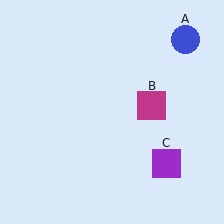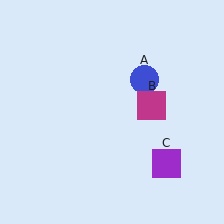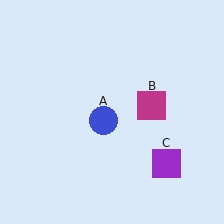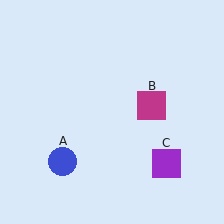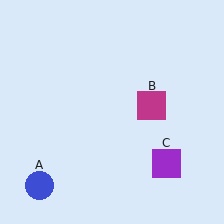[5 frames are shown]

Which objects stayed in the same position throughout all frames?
Magenta square (object B) and purple square (object C) remained stationary.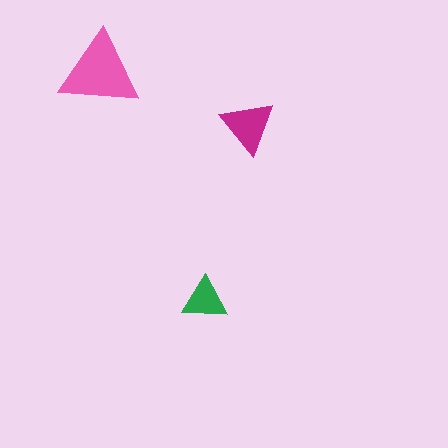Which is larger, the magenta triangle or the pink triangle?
The pink one.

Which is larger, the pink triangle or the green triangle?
The pink one.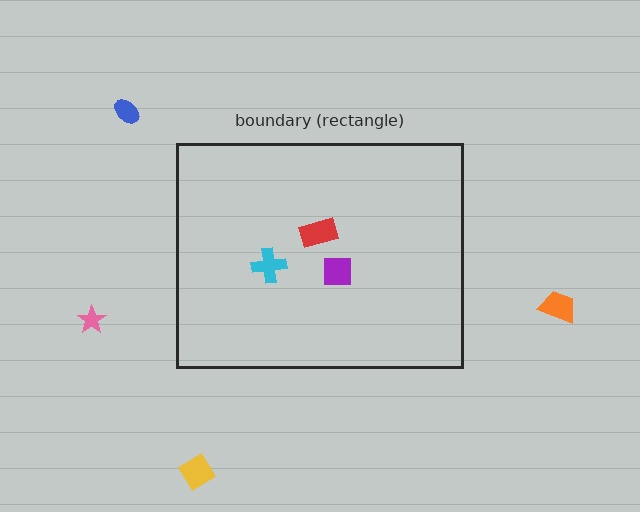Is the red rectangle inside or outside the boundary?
Inside.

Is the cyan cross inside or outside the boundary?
Inside.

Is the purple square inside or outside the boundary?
Inside.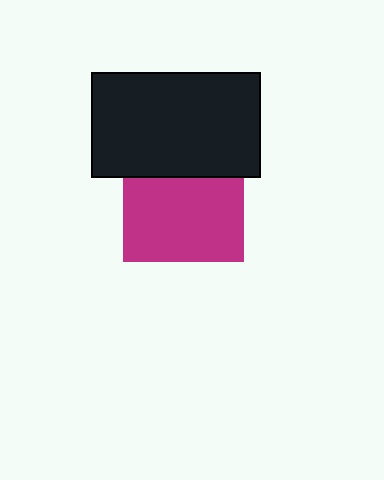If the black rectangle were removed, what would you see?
You would see the complete magenta square.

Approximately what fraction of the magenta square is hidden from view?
Roughly 30% of the magenta square is hidden behind the black rectangle.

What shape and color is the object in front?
The object in front is a black rectangle.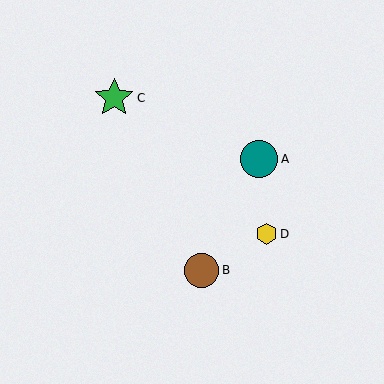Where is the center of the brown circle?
The center of the brown circle is at (201, 270).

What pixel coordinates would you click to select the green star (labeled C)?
Click at (114, 98) to select the green star C.